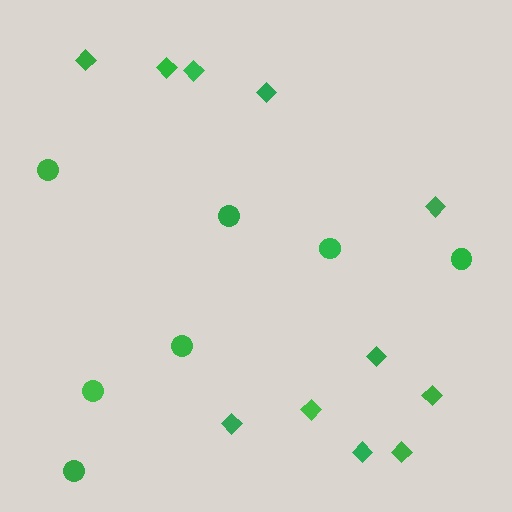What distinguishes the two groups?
There are 2 groups: one group of diamonds (11) and one group of circles (7).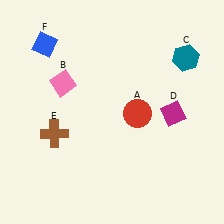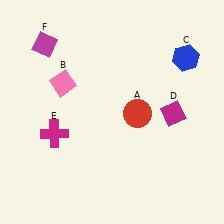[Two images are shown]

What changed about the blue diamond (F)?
In Image 1, F is blue. In Image 2, it changed to magenta.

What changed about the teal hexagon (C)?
In Image 1, C is teal. In Image 2, it changed to blue.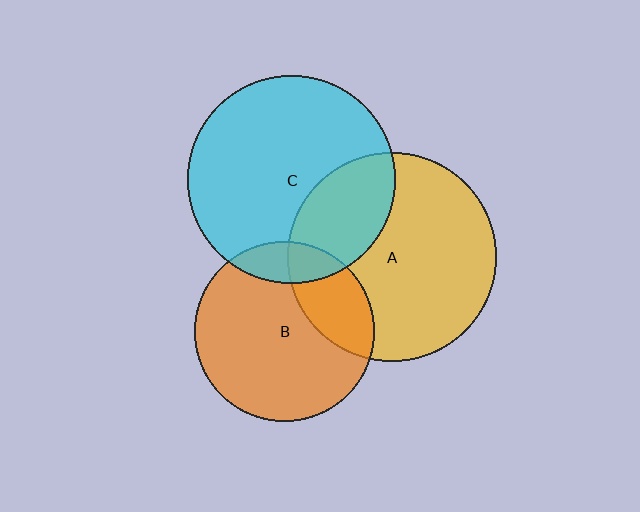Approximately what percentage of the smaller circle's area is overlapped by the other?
Approximately 25%.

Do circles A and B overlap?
Yes.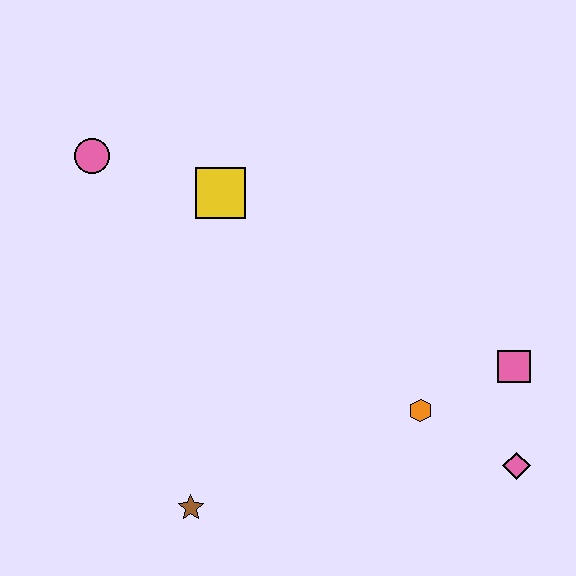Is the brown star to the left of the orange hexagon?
Yes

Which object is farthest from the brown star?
The pink circle is farthest from the brown star.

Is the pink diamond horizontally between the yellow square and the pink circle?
No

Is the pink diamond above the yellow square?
No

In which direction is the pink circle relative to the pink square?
The pink circle is to the left of the pink square.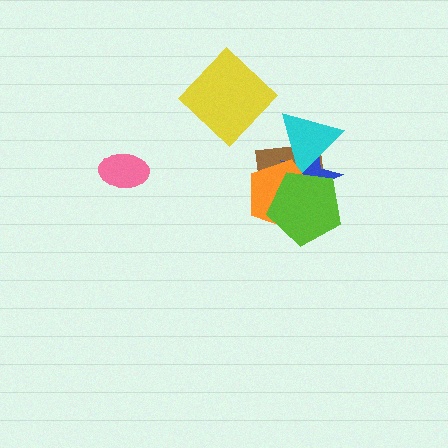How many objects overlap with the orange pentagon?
4 objects overlap with the orange pentagon.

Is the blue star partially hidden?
Yes, it is partially covered by another shape.